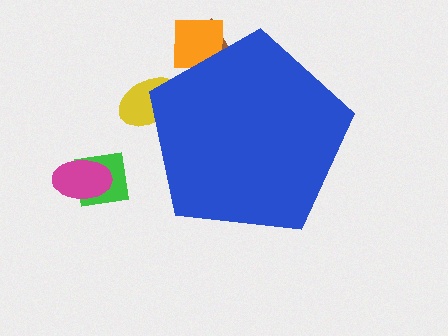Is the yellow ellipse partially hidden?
Yes, the yellow ellipse is partially hidden behind the blue pentagon.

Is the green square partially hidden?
No, the green square is fully visible.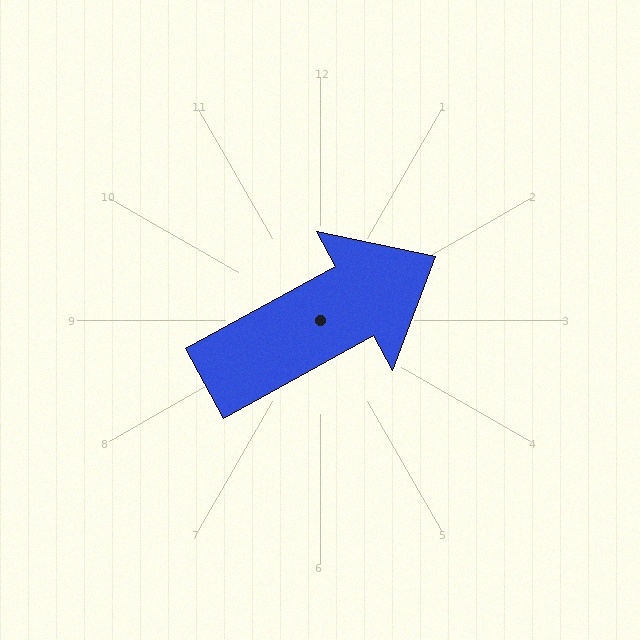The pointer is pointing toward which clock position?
Roughly 2 o'clock.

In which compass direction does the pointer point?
Northeast.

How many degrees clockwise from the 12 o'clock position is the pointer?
Approximately 61 degrees.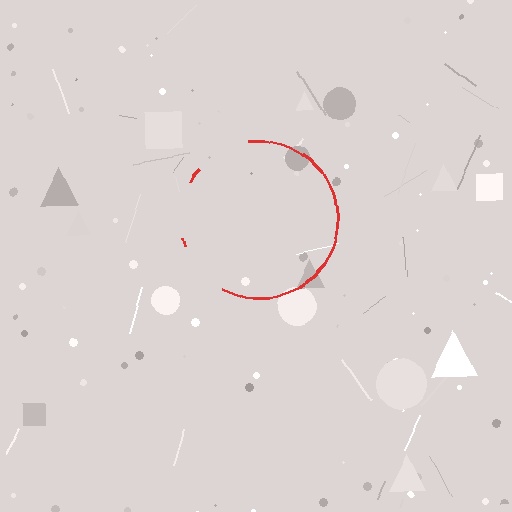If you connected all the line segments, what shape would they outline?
They would outline a circle.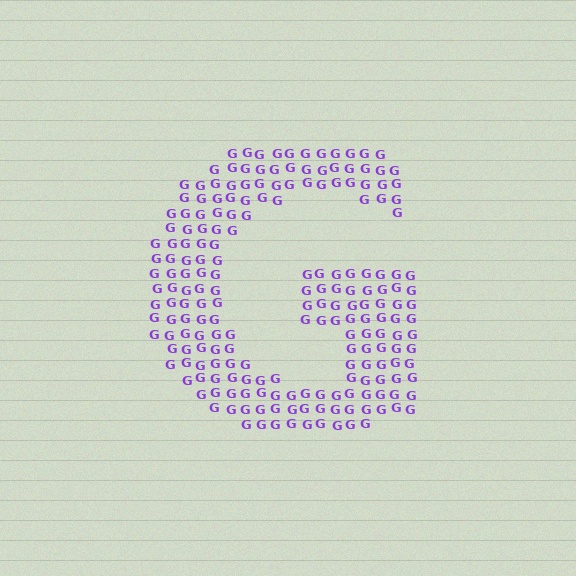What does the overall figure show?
The overall figure shows the letter G.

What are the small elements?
The small elements are letter G's.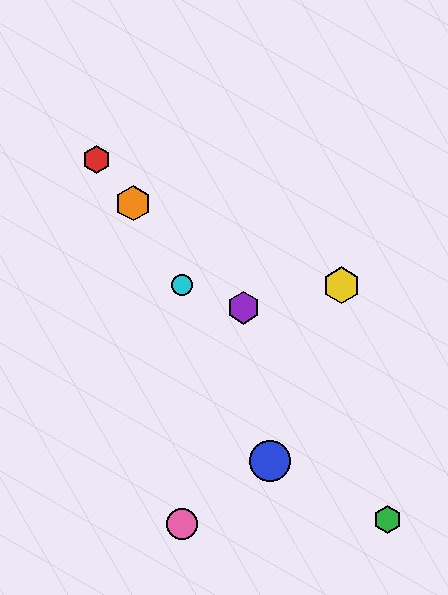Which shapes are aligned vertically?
The cyan circle, the pink circle are aligned vertically.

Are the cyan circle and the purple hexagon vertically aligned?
No, the cyan circle is at x≈182 and the purple hexagon is at x≈244.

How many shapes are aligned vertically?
2 shapes (the cyan circle, the pink circle) are aligned vertically.